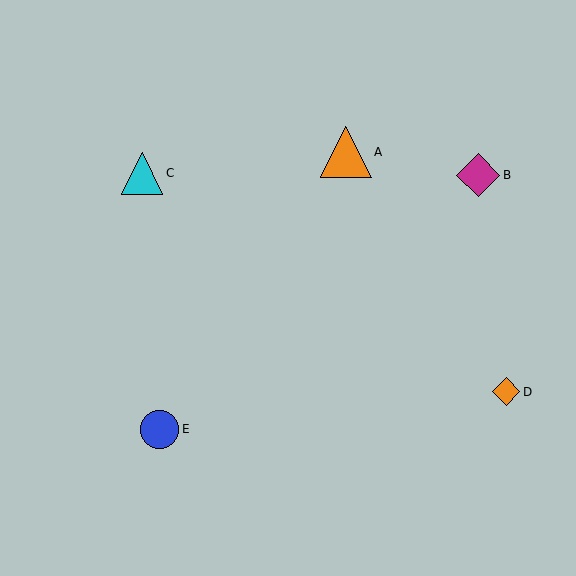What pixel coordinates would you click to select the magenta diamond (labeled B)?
Click at (478, 175) to select the magenta diamond B.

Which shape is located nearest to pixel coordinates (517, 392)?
The orange diamond (labeled D) at (506, 392) is nearest to that location.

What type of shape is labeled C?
Shape C is a cyan triangle.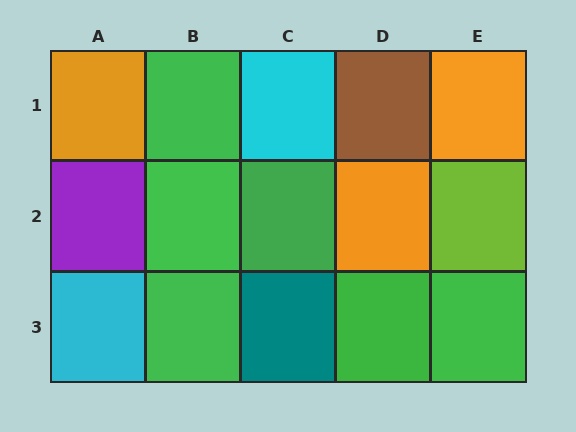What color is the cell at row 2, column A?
Purple.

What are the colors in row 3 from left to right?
Cyan, green, teal, green, green.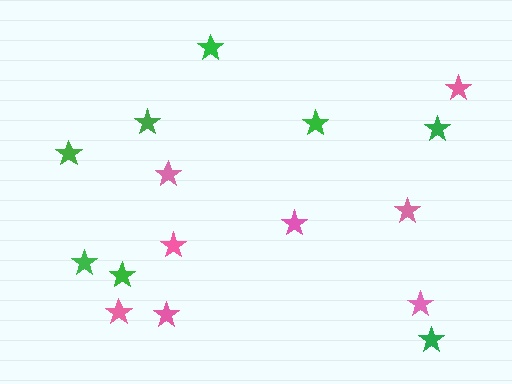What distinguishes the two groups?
There are 2 groups: one group of green stars (8) and one group of pink stars (8).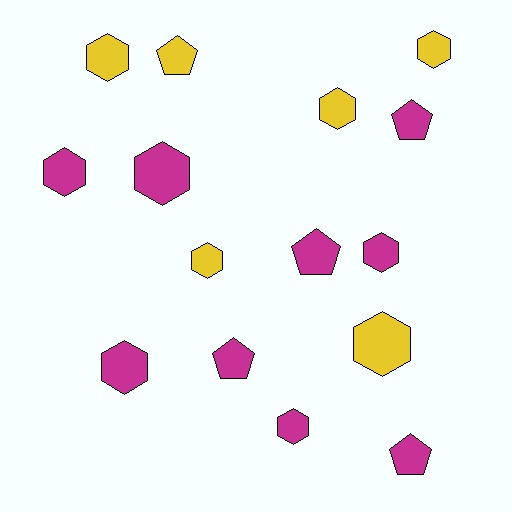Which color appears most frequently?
Magenta, with 9 objects.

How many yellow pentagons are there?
There is 1 yellow pentagon.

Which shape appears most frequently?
Hexagon, with 10 objects.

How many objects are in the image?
There are 15 objects.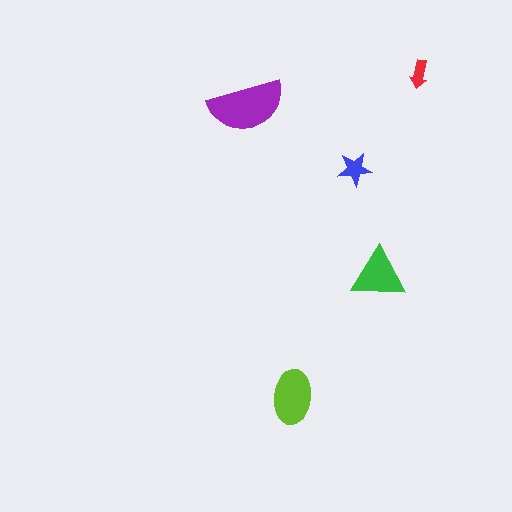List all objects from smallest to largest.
The red arrow, the blue star, the green triangle, the lime ellipse, the purple semicircle.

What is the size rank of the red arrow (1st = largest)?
5th.